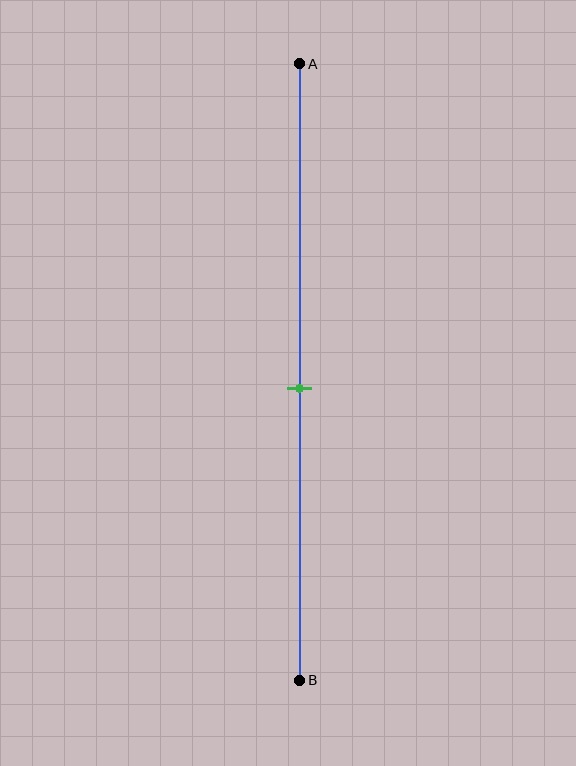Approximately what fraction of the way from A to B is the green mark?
The green mark is approximately 55% of the way from A to B.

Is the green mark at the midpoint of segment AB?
Yes, the mark is approximately at the midpoint.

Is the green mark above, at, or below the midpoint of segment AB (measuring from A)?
The green mark is approximately at the midpoint of segment AB.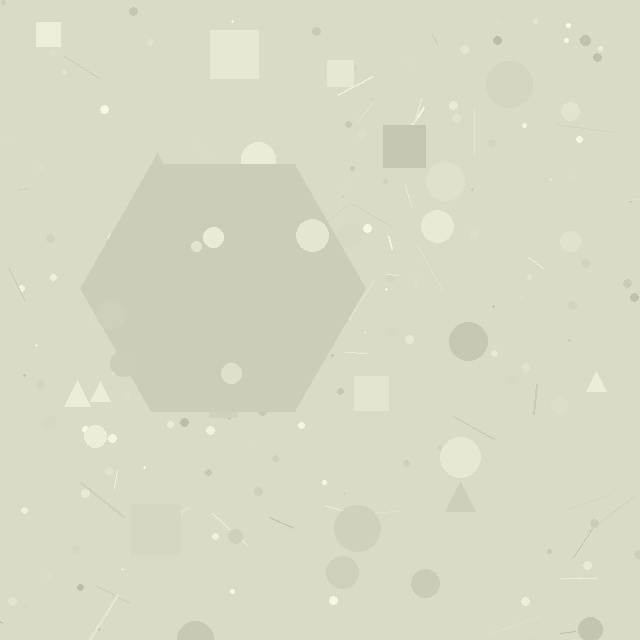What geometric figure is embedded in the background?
A hexagon is embedded in the background.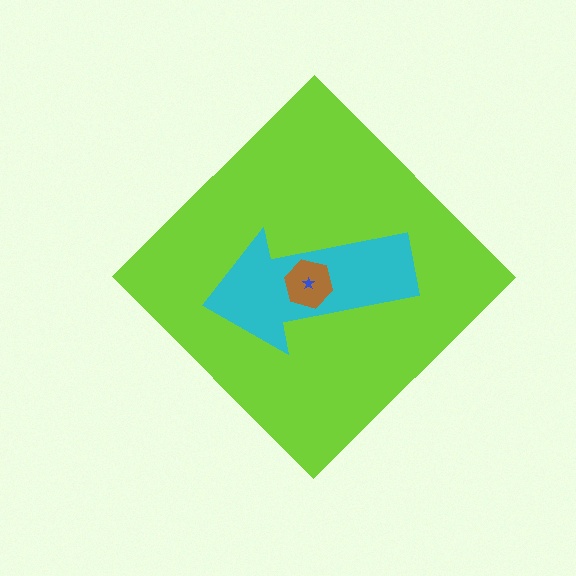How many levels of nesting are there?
4.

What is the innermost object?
The blue star.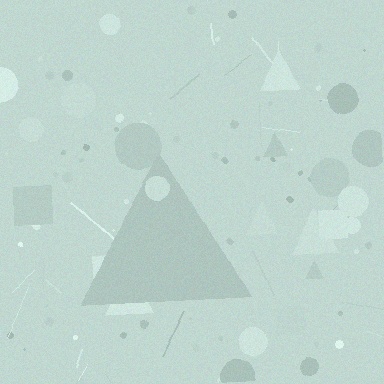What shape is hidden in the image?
A triangle is hidden in the image.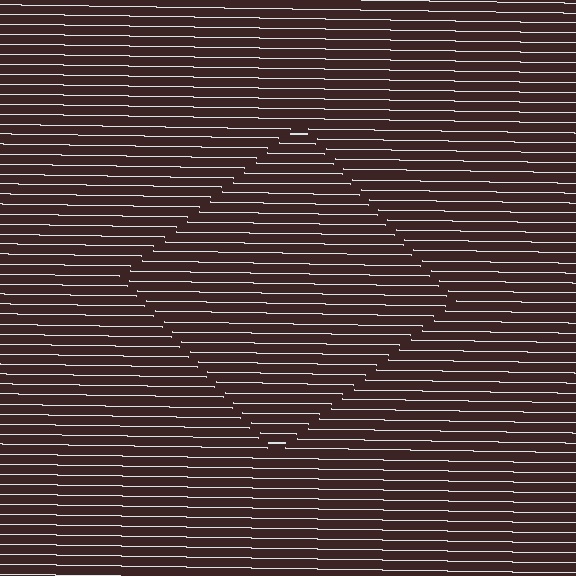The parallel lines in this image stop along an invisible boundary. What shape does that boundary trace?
An illusory square. The interior of the shape contains the same grating, shifted by half a period — the contour is defined by the phase discontinuity where line-ends from the inner and outer gratings abut.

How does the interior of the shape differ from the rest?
The interior of the shape contains the same grating, shifted by half a period — the contour is defined by the phase discontinuity where line-ends from the inner and outer gratings abut.